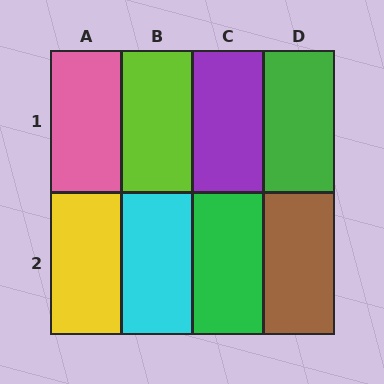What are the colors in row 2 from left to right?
Yellow, cyan, green, brown.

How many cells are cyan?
1 cell is cyan.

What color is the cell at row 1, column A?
Pink.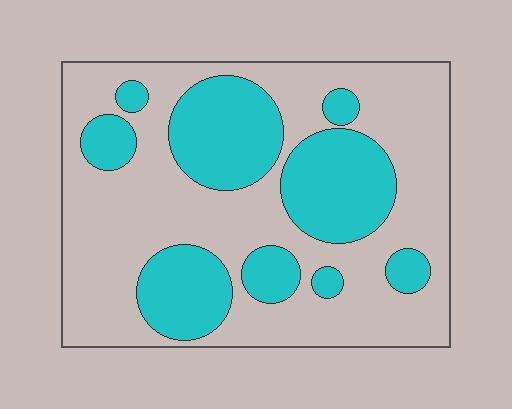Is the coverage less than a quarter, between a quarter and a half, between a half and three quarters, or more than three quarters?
Between a quarter and a half.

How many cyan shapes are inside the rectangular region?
9.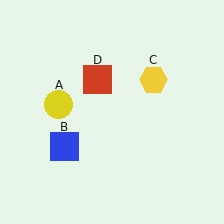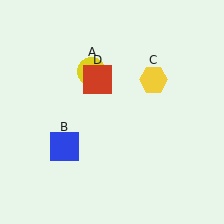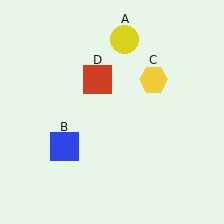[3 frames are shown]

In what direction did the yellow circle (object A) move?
The yellow circle (object A) moved up and to the right.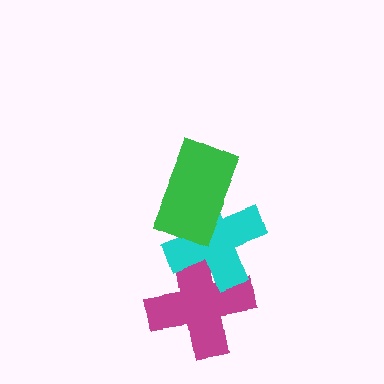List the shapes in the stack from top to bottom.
From top to bottom: the green rectangle, the cyan cross, the magenta cross.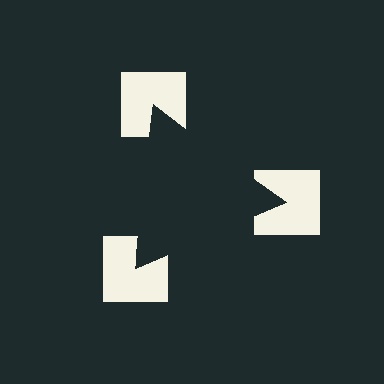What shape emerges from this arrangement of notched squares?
An illusory triangle — its edges are inferred from the aligned wedge cuts in the notched squares, not physically drawn.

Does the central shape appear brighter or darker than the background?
It typically appears slightly darker than the background, even though no actual brightness change is drawn.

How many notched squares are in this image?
There are 3 — one at each vertex of the illusory triangle.